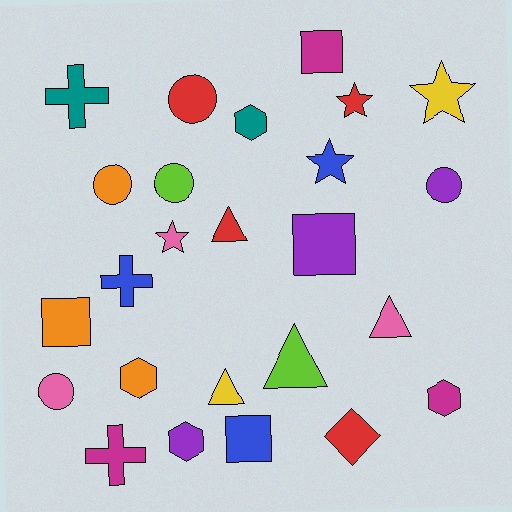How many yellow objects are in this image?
There are 2 yellow objects.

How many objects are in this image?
There are 25 objects.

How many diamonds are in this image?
There is 1 diamond.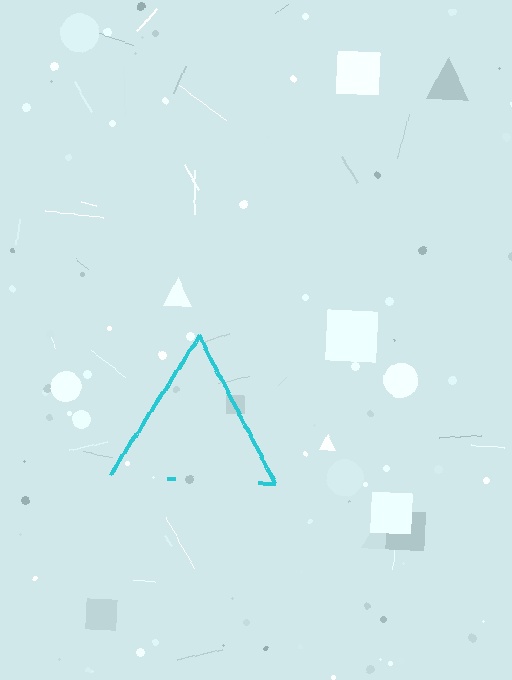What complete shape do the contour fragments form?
The contour fragments form a triangle.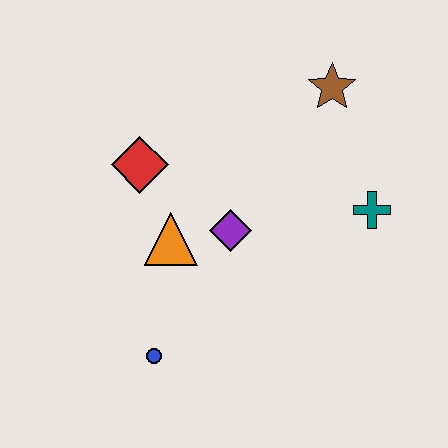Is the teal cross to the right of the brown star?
Yes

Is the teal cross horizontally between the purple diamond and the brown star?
No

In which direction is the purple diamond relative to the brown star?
The purple diamond is below the brown star.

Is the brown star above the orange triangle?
Yes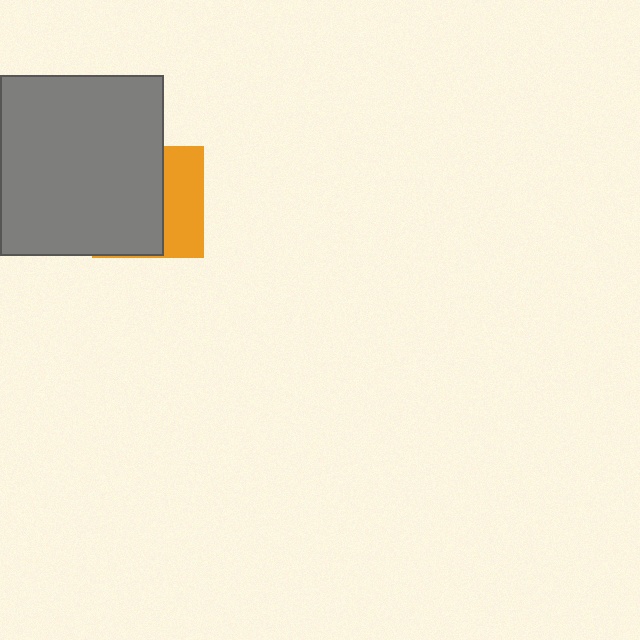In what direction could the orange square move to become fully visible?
The orange square could move right. That would shift it out from behind the gray rectangle entirely.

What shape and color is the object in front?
The object in front is a gray rectangle.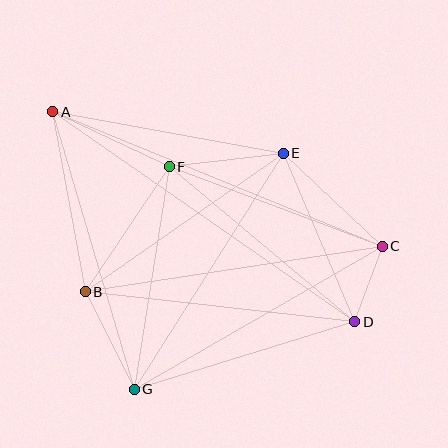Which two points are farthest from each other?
Points A and D are farthest from each other.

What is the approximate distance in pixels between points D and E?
The distance between D and E is approximately 183 pixels.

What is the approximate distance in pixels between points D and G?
The distance between D and G is approximately 231 pixels.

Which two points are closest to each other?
Points C and D are closest to each other.